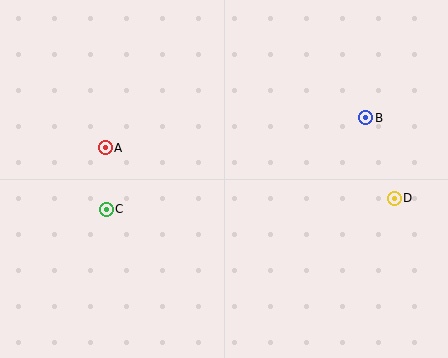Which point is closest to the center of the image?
Point C at (106, 209) is closest to the center.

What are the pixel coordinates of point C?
Point C is at (106, 209).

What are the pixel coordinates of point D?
Point D is at (394, 198).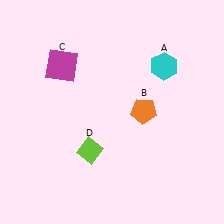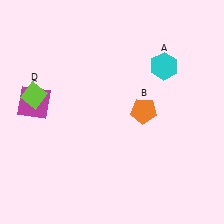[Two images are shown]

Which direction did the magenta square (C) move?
The magenta square (C) moved down.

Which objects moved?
The objects that moved are: the magenta square (C), the lime diamond (D).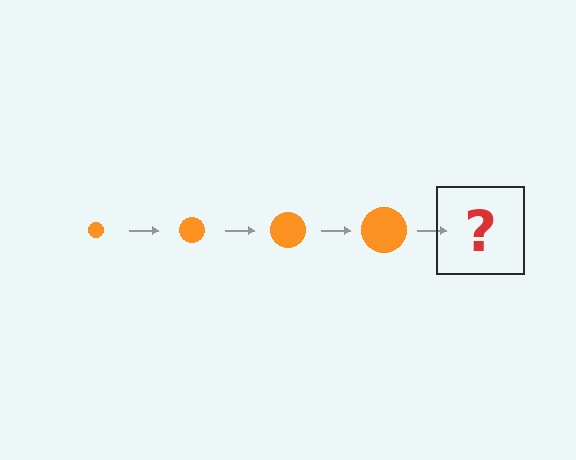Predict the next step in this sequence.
The next step is an orange circle, larger than the previous one.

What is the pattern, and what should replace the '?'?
The pattern is that the circle gets progressively larger each step. The '?' should be an orange circle, larger than the previous one.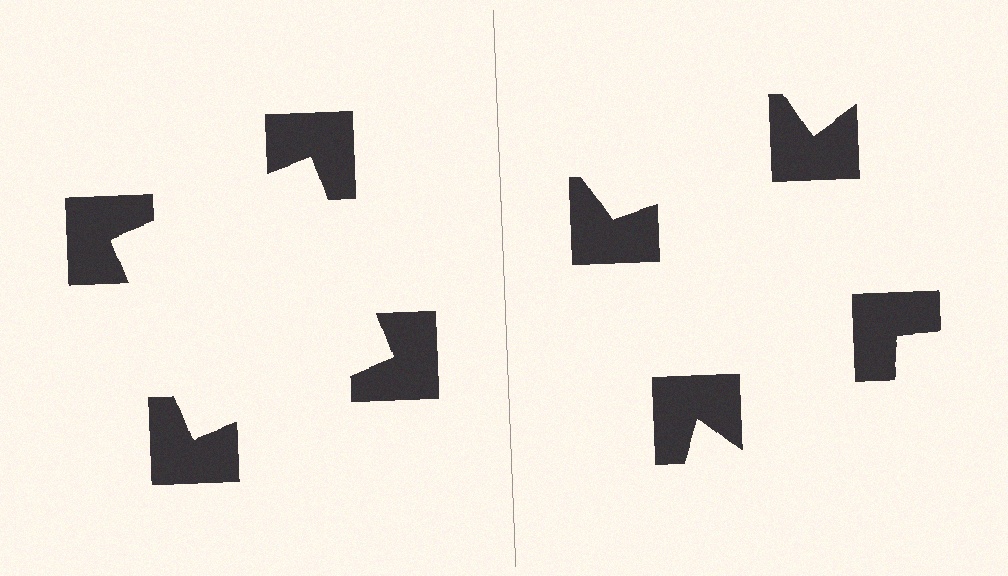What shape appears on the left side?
An illusory square.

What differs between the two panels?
The notched squares are positioned identically on both sides; only the wedge orientations differ. On the left they align to a square; on the right they are misaligned.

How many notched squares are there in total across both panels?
8 — 4 on each side.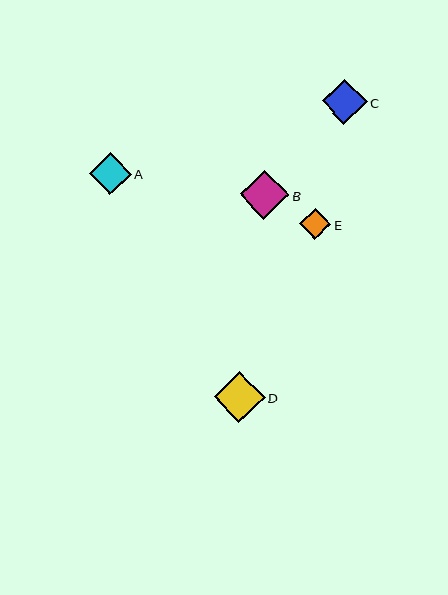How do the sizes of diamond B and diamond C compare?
Diamond B and diamond C are approximately the same size.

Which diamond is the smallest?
Diamond E is the smallest with a size of approximately 31 pixels.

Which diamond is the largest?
Diamond D is the largest with a size of approximately 51 pixels.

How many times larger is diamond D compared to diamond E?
Diamond D is approximately 1.6 times the size of diamond E.